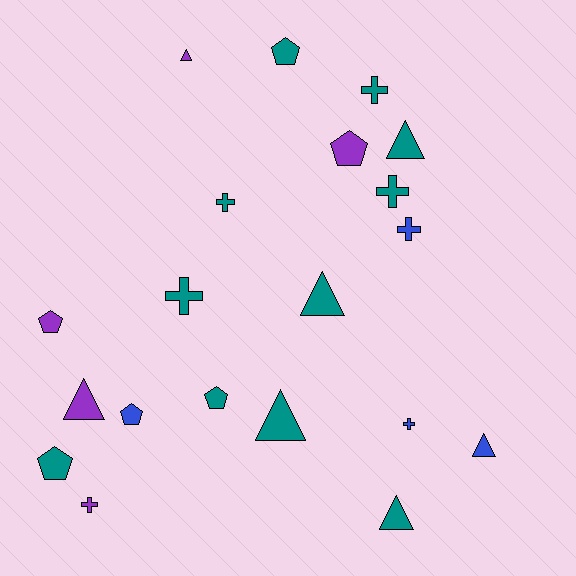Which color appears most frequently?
Teal, with 11 objects.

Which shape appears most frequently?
Triangle, with 7 objects.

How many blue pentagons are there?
There is 1 blue pentagon.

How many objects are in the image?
There are 20 objects.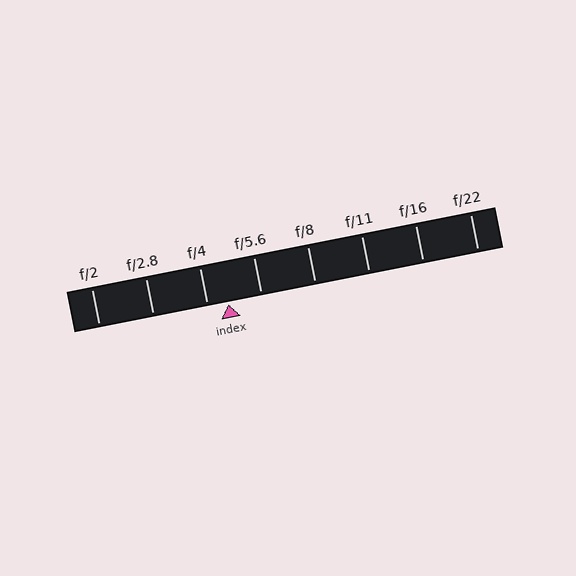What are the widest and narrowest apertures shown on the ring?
The widest aperture shown is f/2 and the narrowest is f/22.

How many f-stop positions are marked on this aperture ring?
There are 8 f-stop positions marked.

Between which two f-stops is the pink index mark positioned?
The index mark is between f/4 and f/5.6.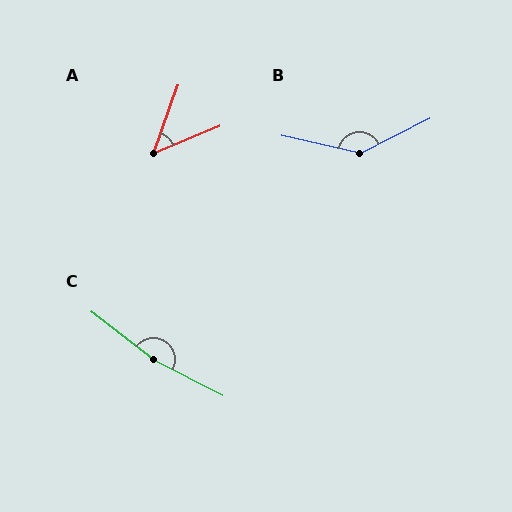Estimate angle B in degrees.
Approximately 141 degrees.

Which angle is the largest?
C, at approximately 169 degrees.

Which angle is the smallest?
A, at approximately 48 degrees.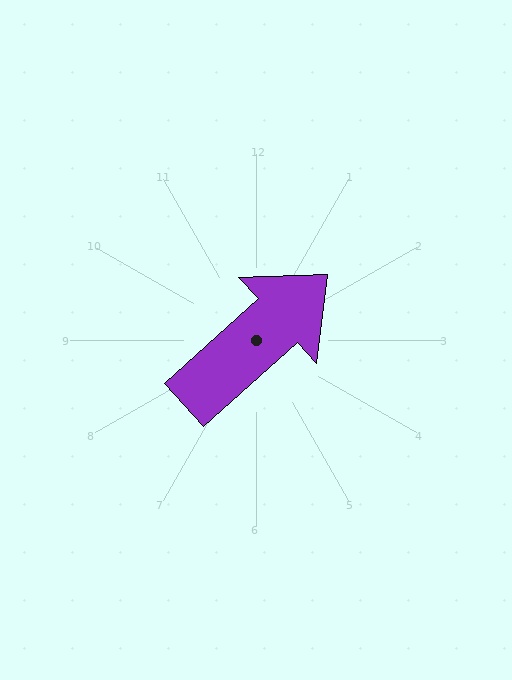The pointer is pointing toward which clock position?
Roughly 2 o'clock.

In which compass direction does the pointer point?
Northeast.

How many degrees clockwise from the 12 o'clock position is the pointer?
Approximately 48 degrees.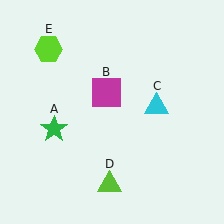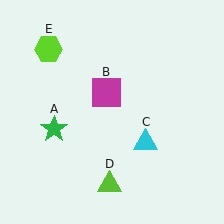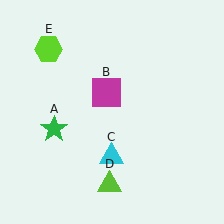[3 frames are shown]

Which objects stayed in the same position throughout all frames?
Green star (object A) and magenta square (object B) and lime triangle (object D) and lime hexagon (object E) remained stationary.